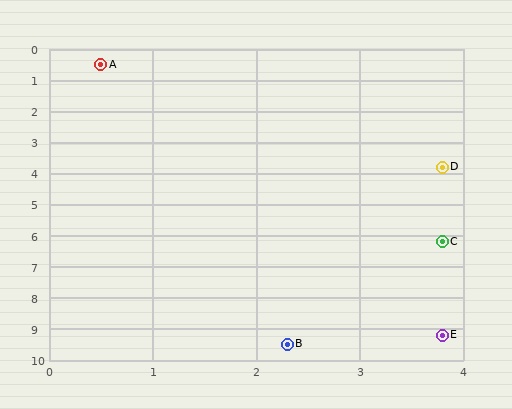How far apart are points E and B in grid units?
Points E and B are about 1.5 grid units apart.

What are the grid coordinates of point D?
Point D is at approximately (3.8, 3.8).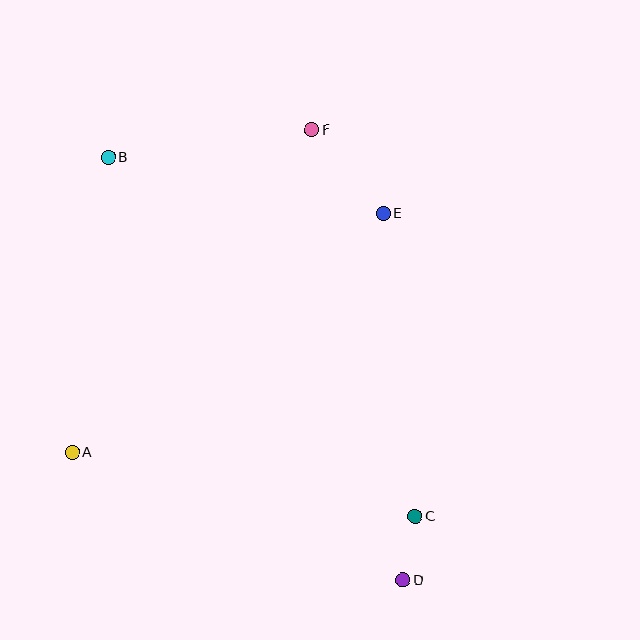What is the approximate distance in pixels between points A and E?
The distance between A and E is approximately 392 pixels.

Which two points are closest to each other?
Points C and D are closest to each other.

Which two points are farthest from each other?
Points B and D are farthest from each other.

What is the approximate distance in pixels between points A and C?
The distance between A and C is approximately 349 pixels.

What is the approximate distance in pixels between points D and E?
The distance between D and E is approximately 367 pixels.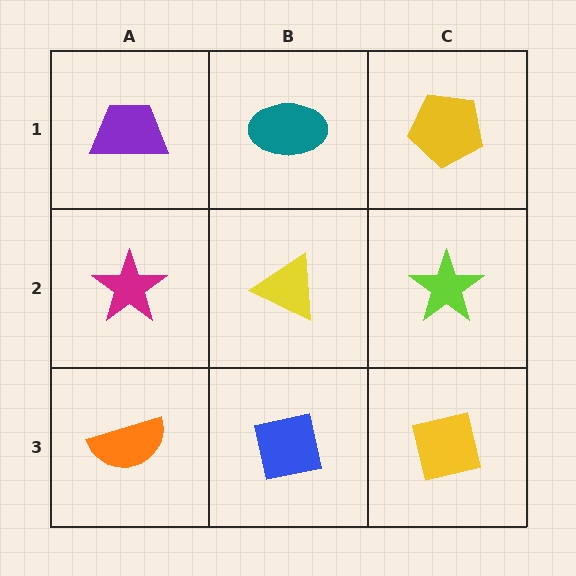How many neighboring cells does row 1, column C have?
2.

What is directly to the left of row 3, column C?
A blue square.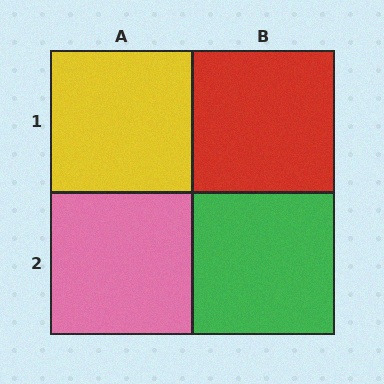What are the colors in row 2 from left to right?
Pink, green.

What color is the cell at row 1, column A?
Yellow.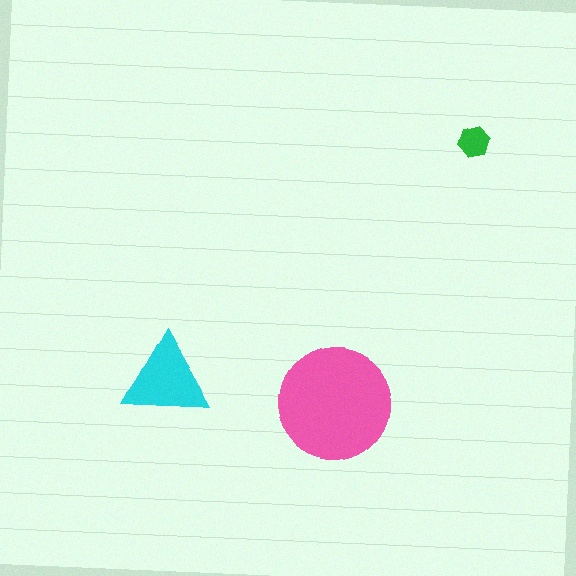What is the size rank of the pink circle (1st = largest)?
1st.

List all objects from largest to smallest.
The pink circle, the cyan triangle, the green hexagon.